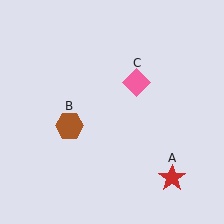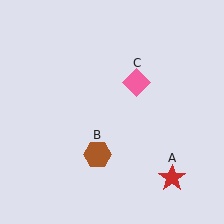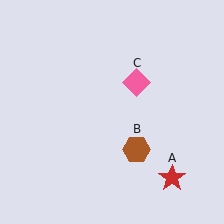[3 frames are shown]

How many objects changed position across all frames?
1 object changed position: brown hexagon (object B).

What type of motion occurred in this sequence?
The brown hexagon (object B) rotated counterclockwise around the center of the scene.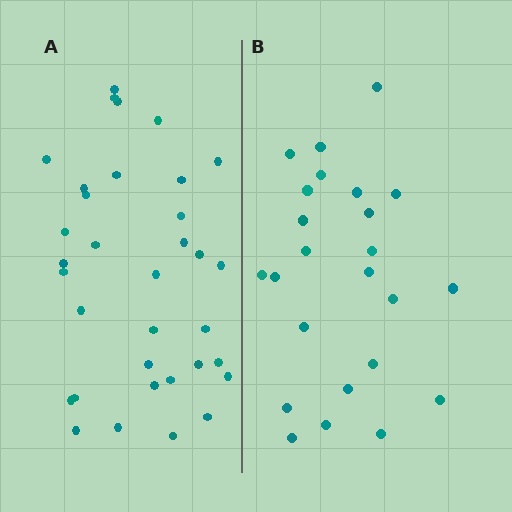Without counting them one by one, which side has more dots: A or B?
Region A (the left region) has more dots.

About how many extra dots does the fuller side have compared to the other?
Region A has roughly 10 or so more dots than region B.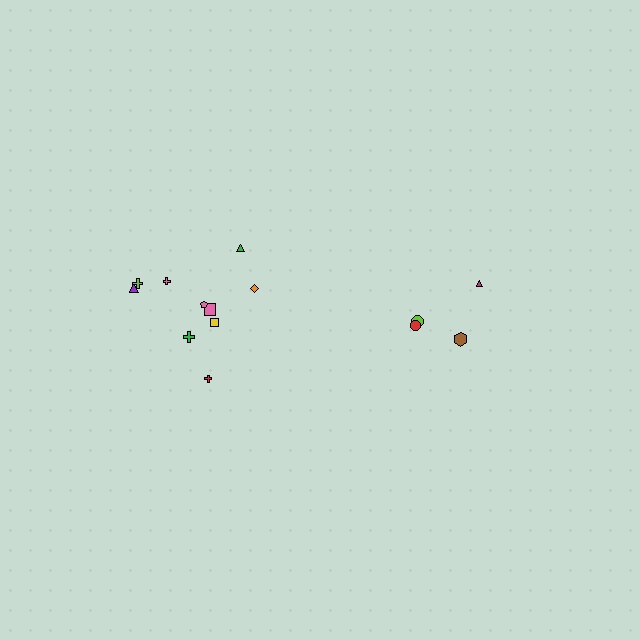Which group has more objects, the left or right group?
The left group.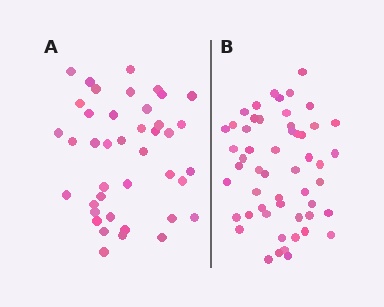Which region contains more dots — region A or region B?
Region B (the right region) has more dots.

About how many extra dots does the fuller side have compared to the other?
Region B has roughly 12 or so more dots than region A.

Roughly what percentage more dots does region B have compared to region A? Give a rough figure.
About 30% more.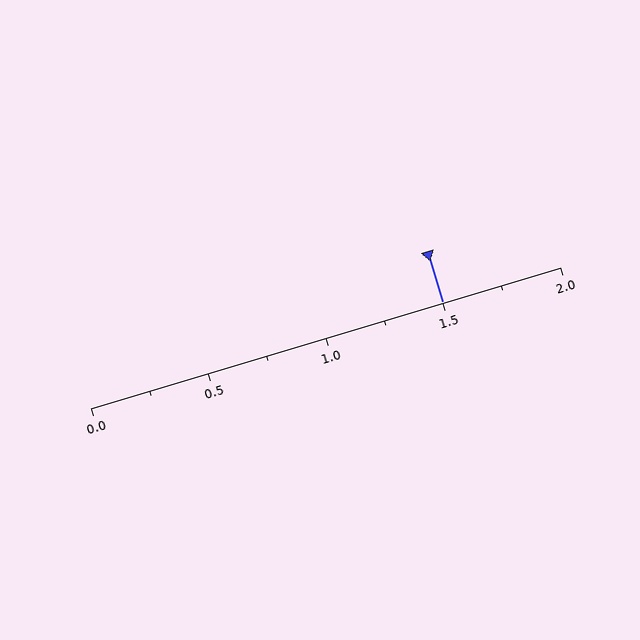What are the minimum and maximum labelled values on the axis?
The axis runs from 0.0 to 2.0.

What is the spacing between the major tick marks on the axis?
The major ticks are spaced 0.5 apart.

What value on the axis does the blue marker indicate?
The marker indicates approximately 1.5.